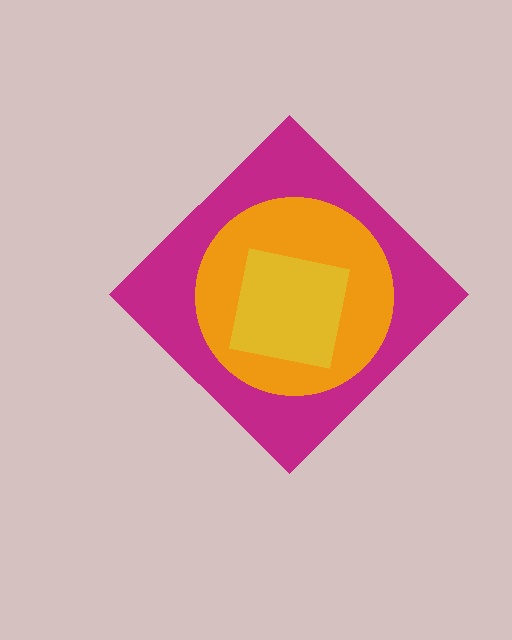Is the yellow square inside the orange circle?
Yes.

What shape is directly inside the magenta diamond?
The orange circle.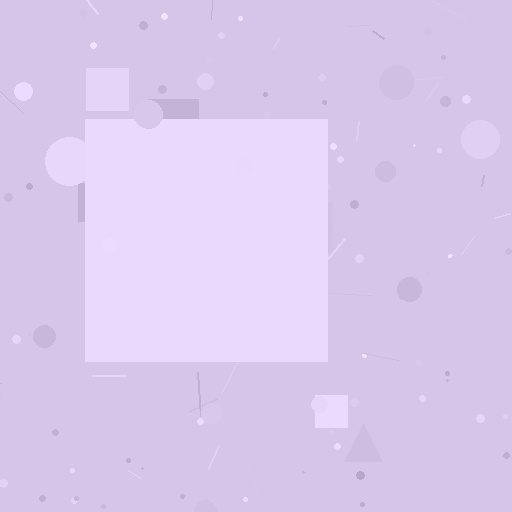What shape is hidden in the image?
A square is hidden in the image.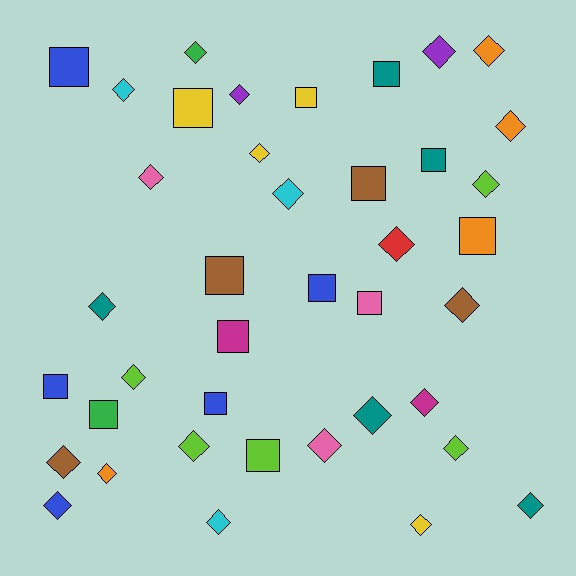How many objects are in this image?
There are 40 objects.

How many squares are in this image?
There are 15 squares.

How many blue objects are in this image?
There are 5 blue objects.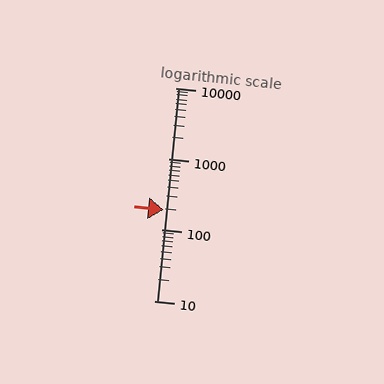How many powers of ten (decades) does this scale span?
The scale spans 3 decades, from 10 to 10000.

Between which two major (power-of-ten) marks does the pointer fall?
The pointer is between 100 and 1000.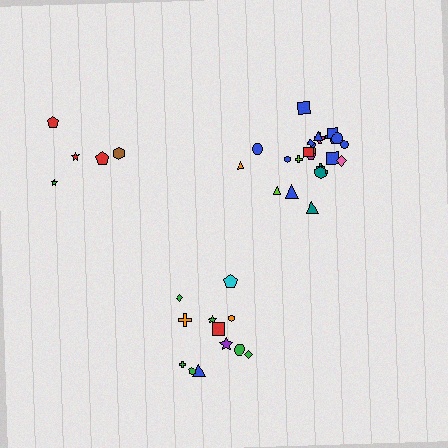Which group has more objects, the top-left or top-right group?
The top-right group.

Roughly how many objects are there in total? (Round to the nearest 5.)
Roughly 40 objects in total.